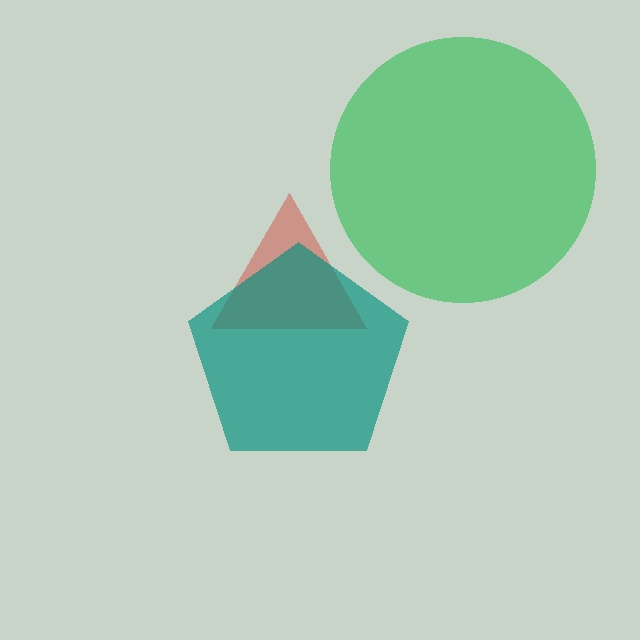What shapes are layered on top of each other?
The layered shapes are: a red triangle, a green circle, a teal pentagon.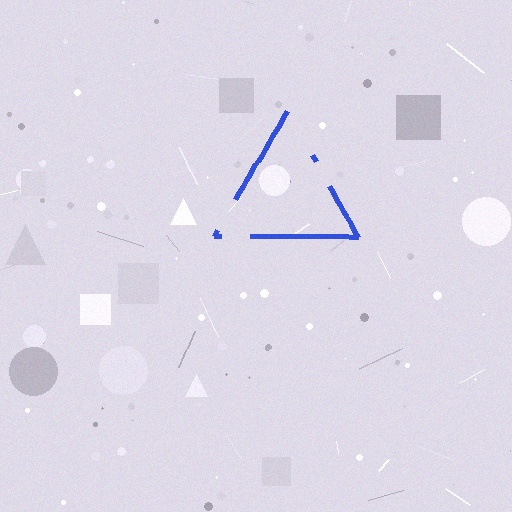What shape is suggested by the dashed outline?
The dashed outline suggests a triangle.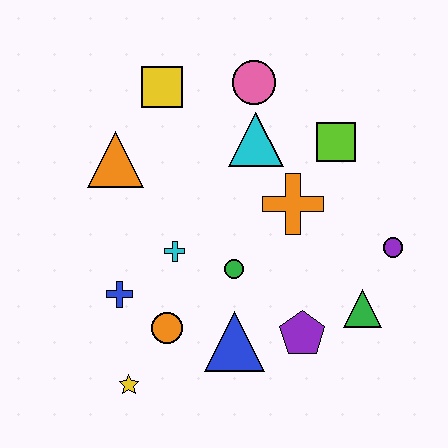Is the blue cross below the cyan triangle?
Yes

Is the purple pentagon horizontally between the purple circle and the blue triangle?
Yes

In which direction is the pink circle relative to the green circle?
The pink circle is above the green circle.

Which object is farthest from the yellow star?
The pink circle is farthest from the yellow star.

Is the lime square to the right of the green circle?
Yes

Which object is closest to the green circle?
The cyan cross is closest to the green circle.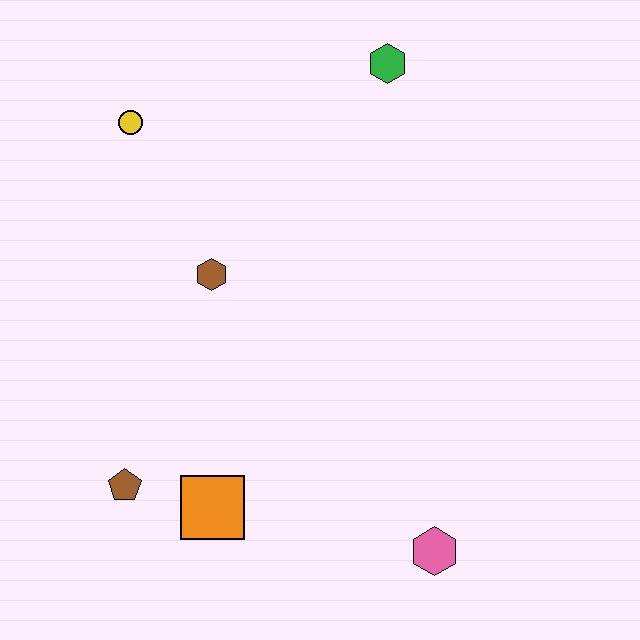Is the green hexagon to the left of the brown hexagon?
No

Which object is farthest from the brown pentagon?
The green hexagon is farthest from the brown pentagon.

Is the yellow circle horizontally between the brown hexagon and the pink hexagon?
No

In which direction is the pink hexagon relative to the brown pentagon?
The pink hexagon is to the right of the brown pentagon.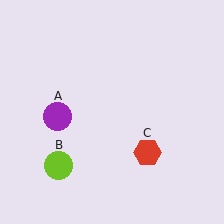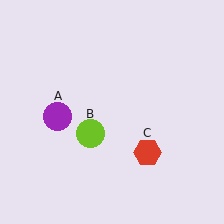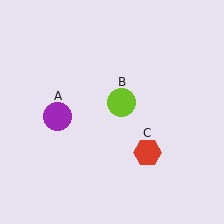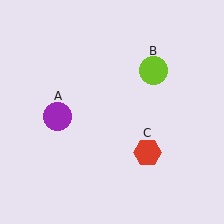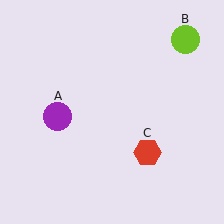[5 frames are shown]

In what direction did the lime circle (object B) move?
The lime circle (object B) moved up and to the right.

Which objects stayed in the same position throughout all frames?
Purple circle (object A) and red hexagon (object C) remained stationary.